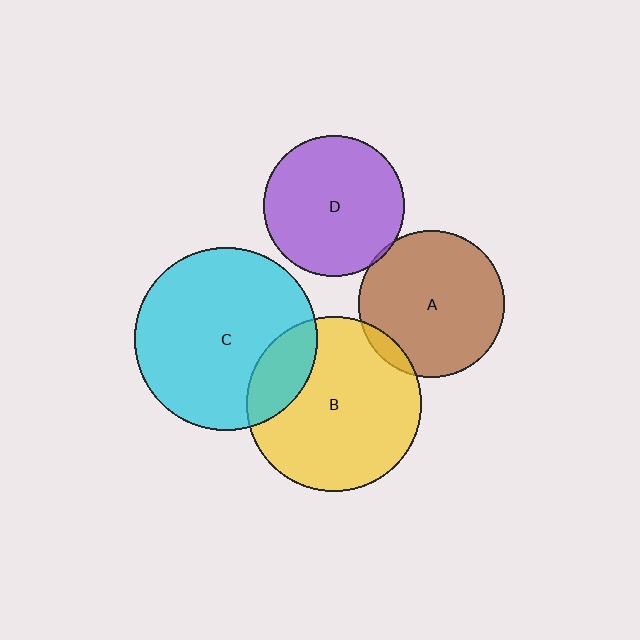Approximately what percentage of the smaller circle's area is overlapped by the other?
Approximately 5%.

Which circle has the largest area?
Circle C (cyan).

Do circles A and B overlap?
Yes.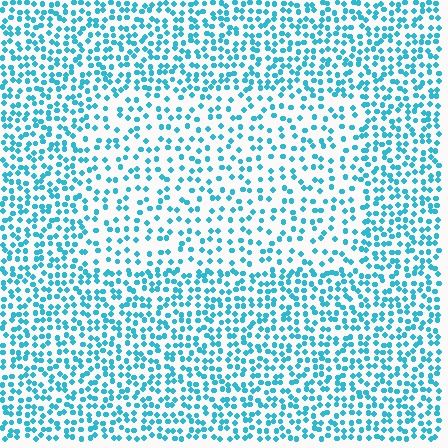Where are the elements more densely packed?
The elements are more densely packed outside the rectangle boundary.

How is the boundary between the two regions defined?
The boundary is defined by a change in element density (approximately 1.8x ratio). All elements are the same color, size, and shape.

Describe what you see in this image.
The image contains small cyan elements arranged at two different densities. A rectangle-shaped region is visible where the elements are less densely packed than the surrounding area.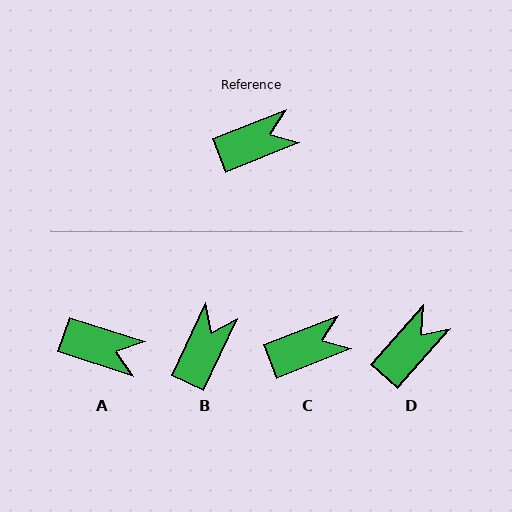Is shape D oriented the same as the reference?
No, it is off by about 27 degrees.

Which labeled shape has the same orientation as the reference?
C.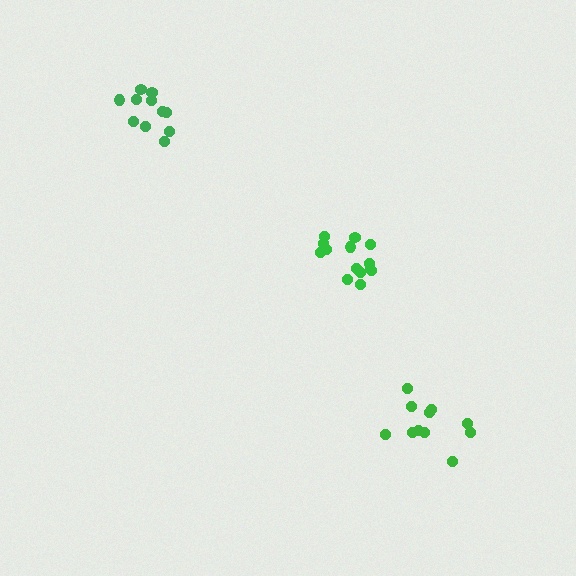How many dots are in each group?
Group 1: 14 dots, Group 2: 11 dots, Group 3: 11 dots (36 total).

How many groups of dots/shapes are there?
There are 3 groups.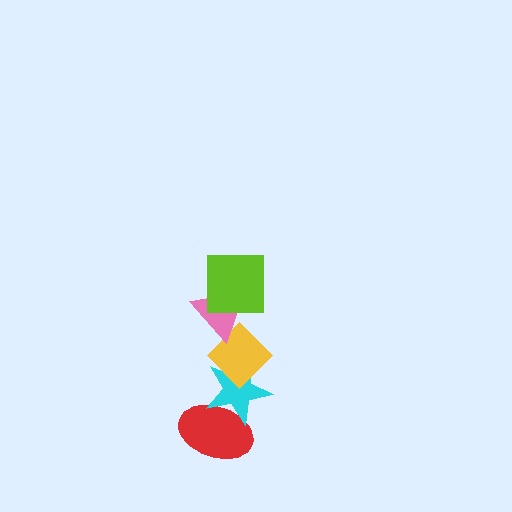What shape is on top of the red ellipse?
The cyan star is on top of the red ellipse.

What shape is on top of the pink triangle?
The lime square is on top of the pink triangle.